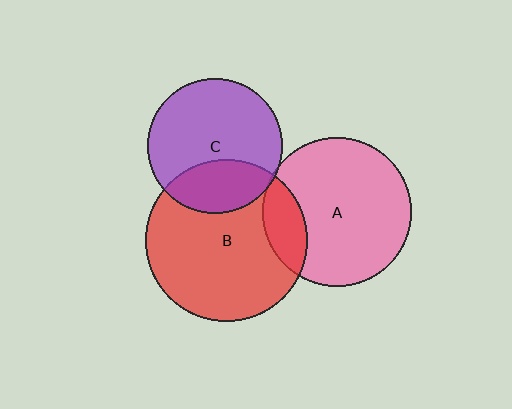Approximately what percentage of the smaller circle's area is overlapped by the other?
Approximately 30%.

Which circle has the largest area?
Circle B (red).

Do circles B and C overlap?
Yes.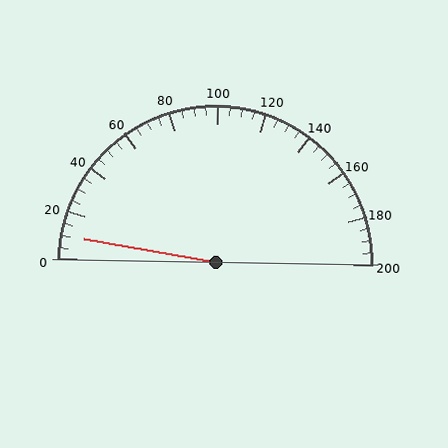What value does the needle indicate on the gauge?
The needle indicates approximately 10.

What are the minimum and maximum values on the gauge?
The gauge ranges from 0 to 200.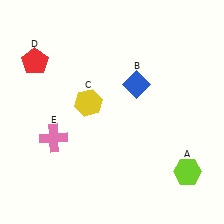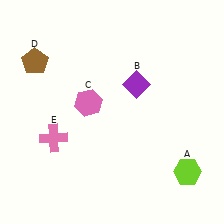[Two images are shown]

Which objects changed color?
B changed from blue to purple. C changed from yellow to pink. D changed from red to brown.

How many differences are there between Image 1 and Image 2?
There are 3 differences between the two images.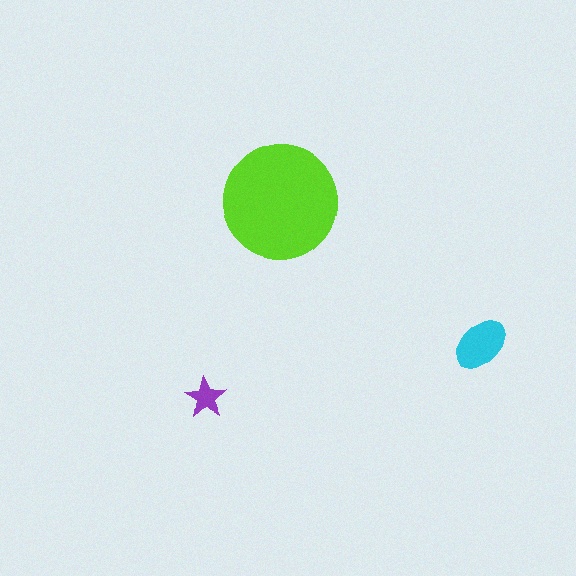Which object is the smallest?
The purple star.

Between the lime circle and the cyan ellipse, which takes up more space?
The lime circle.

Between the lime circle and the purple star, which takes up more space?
The lime circle.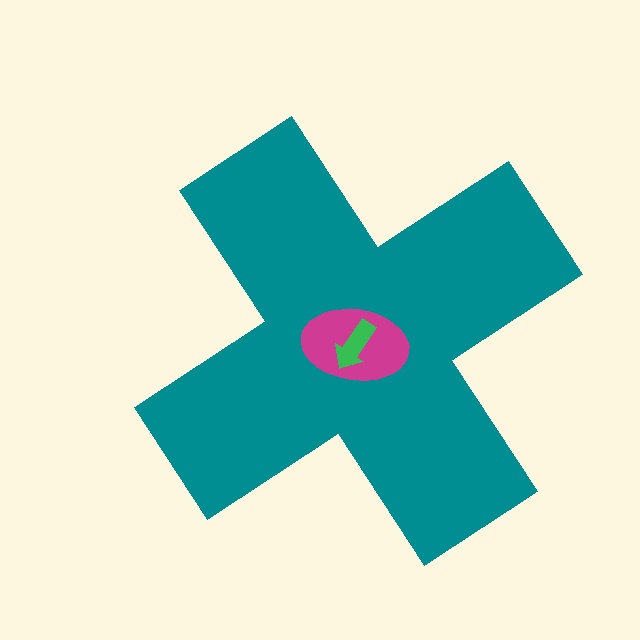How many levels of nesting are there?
3.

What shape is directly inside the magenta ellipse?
The green arrow.